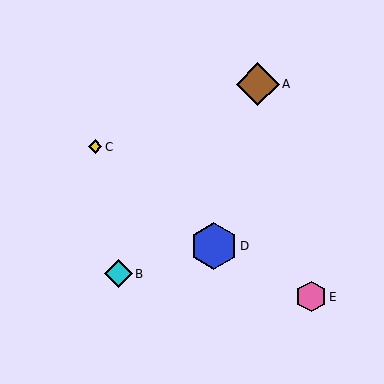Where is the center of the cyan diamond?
The center of the cyan diamond is at (118, 274).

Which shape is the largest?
The blue hexagon (labeled D) is the largest.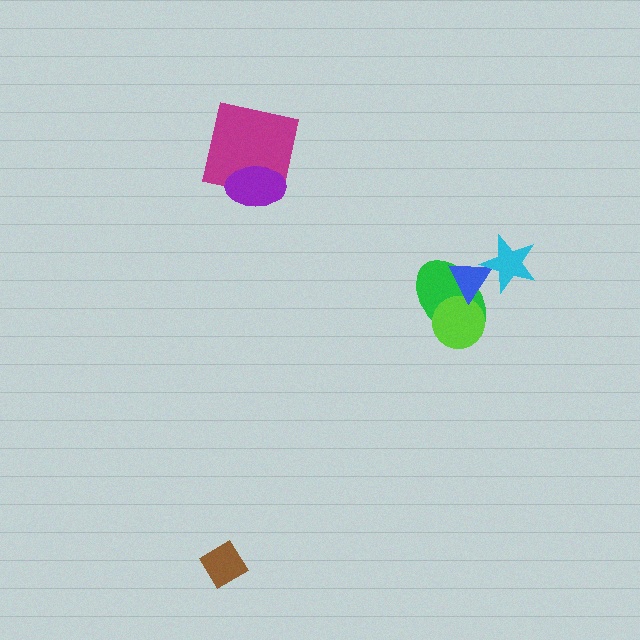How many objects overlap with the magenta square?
1 object overlaps with the magenta square.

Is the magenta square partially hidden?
Yes, it is partially covered by another shape.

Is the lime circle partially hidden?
Yes, it is partially covered by another shape.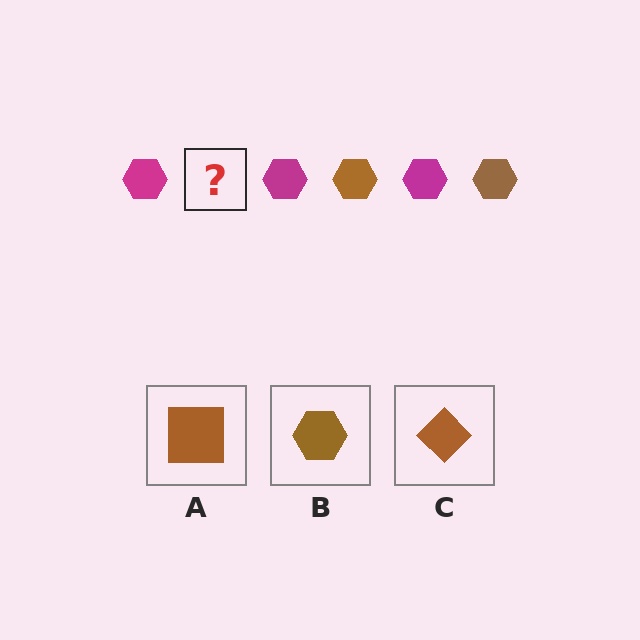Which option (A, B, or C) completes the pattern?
B.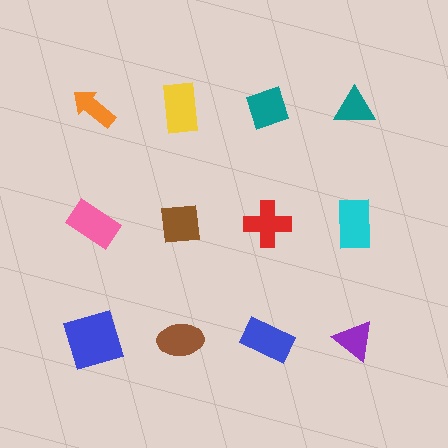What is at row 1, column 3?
A teal diamond.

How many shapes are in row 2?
4 shapes.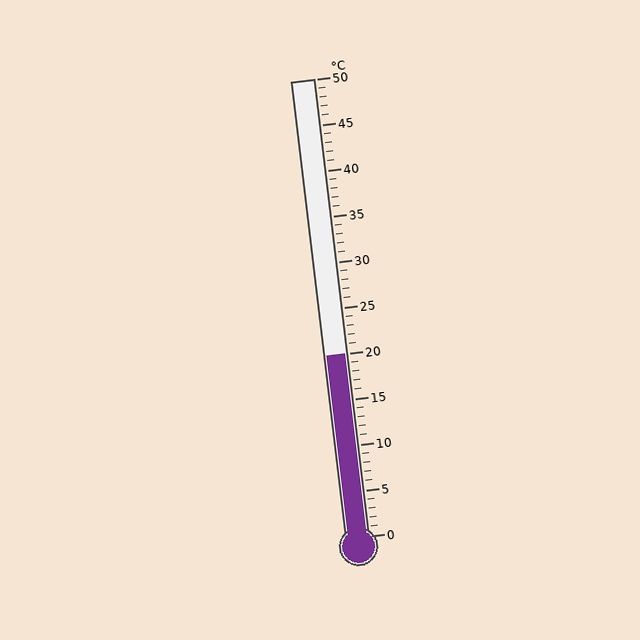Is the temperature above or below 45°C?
The temperature is below 45°C.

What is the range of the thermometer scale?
The thermometer scale ranges from 0°C to 50°C.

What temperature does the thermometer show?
The thermometer shows approximately 20°C.